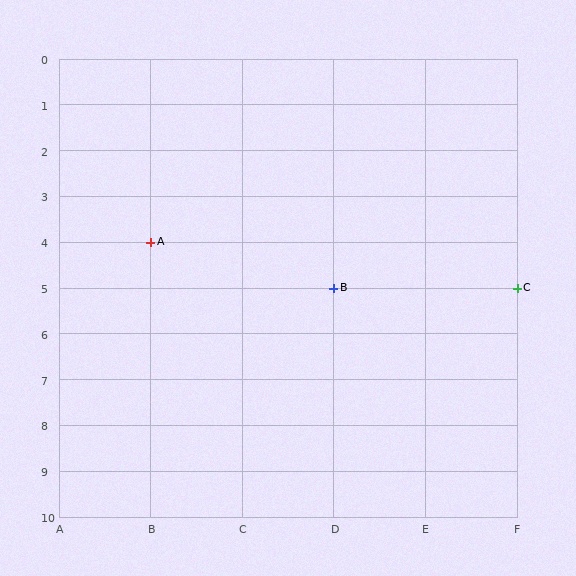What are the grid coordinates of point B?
Point B is at grid coordinates (D, 5).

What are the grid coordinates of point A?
Point A is at grid coordinates (B, 4).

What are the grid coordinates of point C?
Point C is at grid coordinates (F, 5).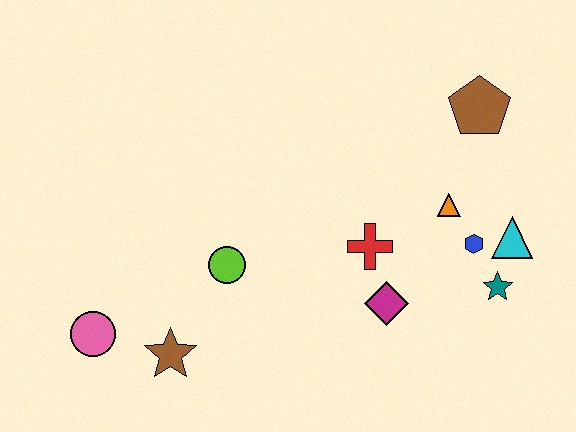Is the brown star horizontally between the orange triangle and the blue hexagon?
No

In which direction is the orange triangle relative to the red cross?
The orange triangle is to the right of the red cross.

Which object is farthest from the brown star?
The brown pentagon is farthest from the brown star.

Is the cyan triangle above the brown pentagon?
No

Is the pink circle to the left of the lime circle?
Yes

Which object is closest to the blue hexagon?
The cyan triangle is closest to the blue hexagon.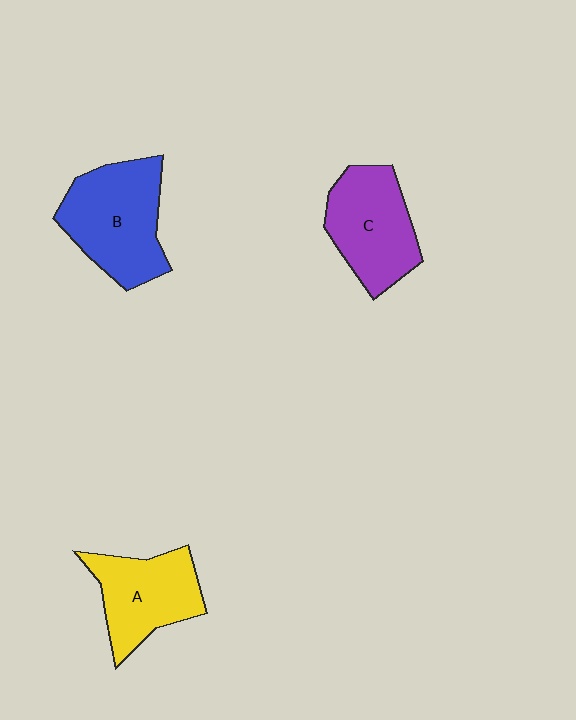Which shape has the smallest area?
Shape A (yellow).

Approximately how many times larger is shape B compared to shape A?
Approximately 1.2 times.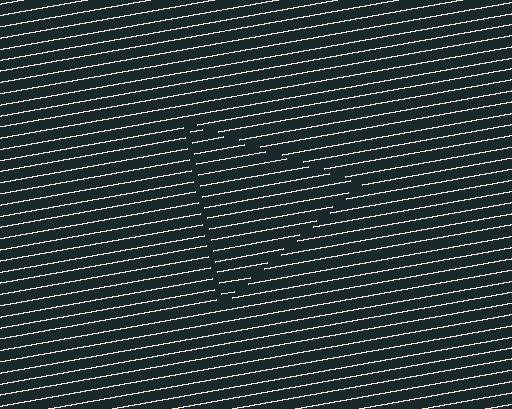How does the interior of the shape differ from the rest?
The interior of the shape contains the same grating, shifted by half a period — the contour is defined by the phase discontinuity where line-ends from the inner and outer gratings abut.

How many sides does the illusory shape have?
3 sides — the line-ends trace a triangle.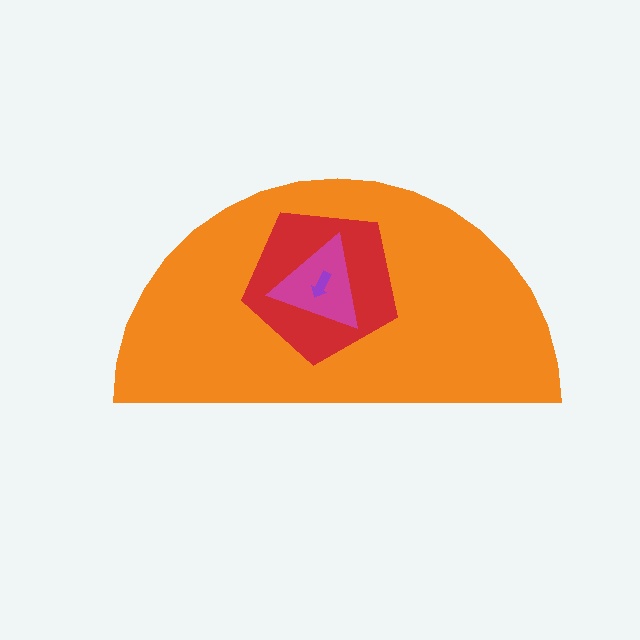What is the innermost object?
The purple arrow.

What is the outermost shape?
The orange semicircle.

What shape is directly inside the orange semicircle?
The red pentagon.